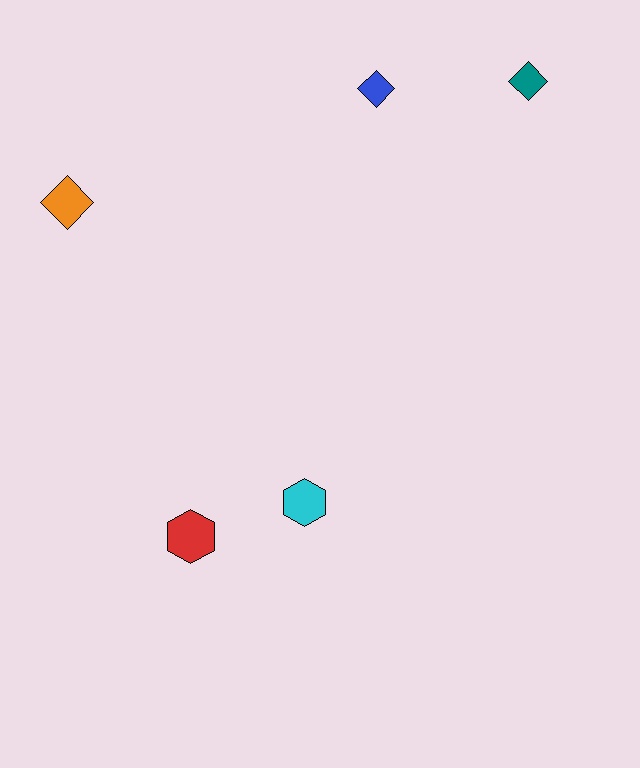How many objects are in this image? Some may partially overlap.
There are 5 objects.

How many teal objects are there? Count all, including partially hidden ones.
There is 1 teal object.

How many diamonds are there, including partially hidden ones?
There are 3 diamonds.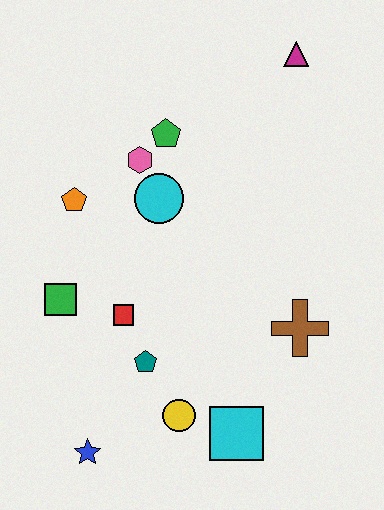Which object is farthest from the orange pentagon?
The cyan square is farthest from the orange pentagon.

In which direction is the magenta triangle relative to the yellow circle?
The magenta triangle is above the yellow circle.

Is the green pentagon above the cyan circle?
Yes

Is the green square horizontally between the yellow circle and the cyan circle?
No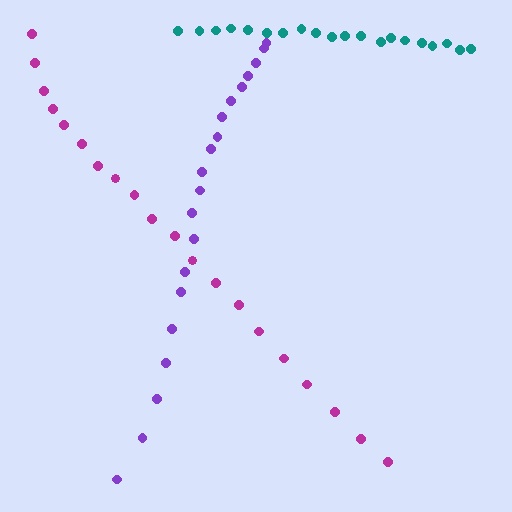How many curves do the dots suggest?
There are 3 distinct paths.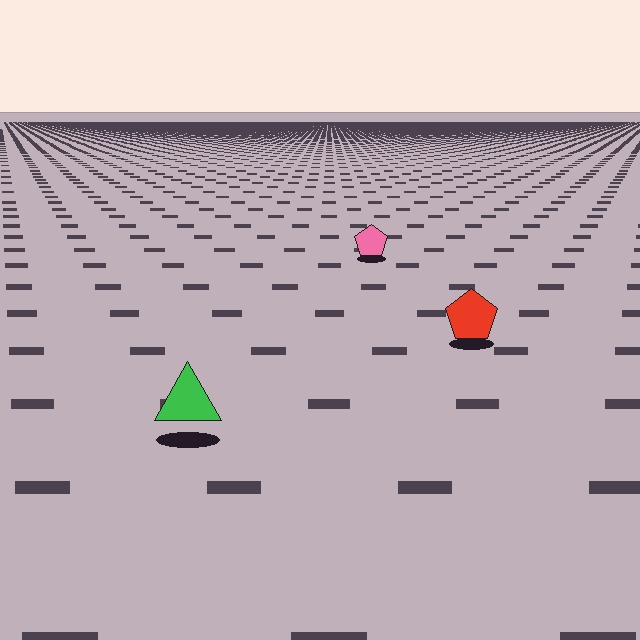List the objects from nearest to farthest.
From nearest to farthest: the green triangle, the red pentagon, the pink pentagon.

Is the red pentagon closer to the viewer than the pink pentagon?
Yes. The red pentagon is closer — you can tell from the texture gradient: the ground texture is coarser near it.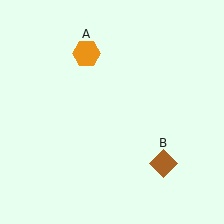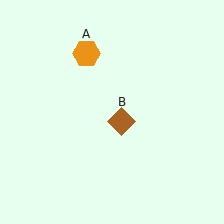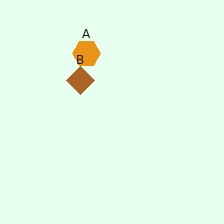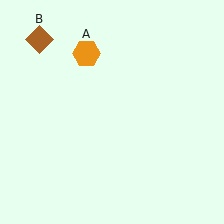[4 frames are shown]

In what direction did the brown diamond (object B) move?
The brown diamond (object B) moved up and to the left.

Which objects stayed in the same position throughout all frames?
Orange hexagon (object A) remained stationary.